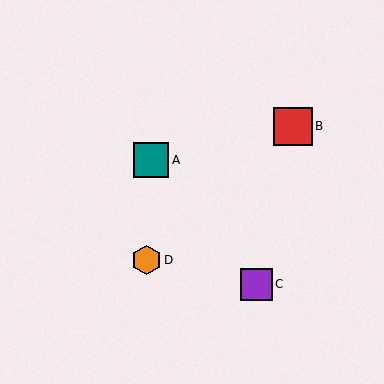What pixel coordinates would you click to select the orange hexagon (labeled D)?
Click at (147, 260) to select the orange hexagon D.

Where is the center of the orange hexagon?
The center of the orange hexagon is at (147, 260).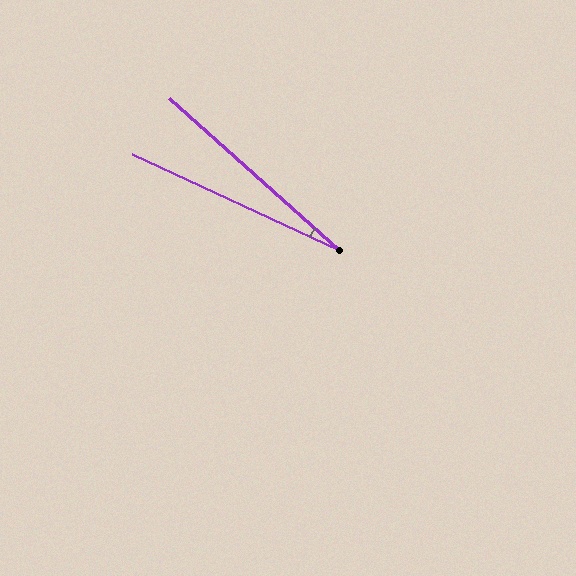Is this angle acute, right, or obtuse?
It is acute.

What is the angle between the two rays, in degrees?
Approximately 17 degrees.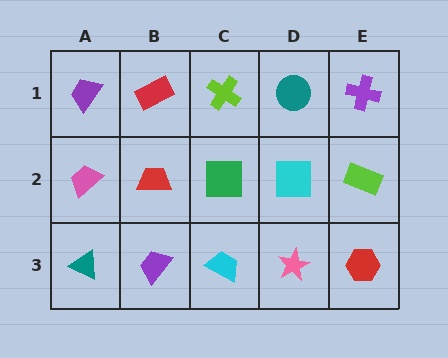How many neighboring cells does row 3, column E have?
2.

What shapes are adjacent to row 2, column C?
A lime cross (row 1, column C), a cyan trapezoid (row 3, column C), a red trapezoid (row 2, column B), a cyan square (row 2, column D).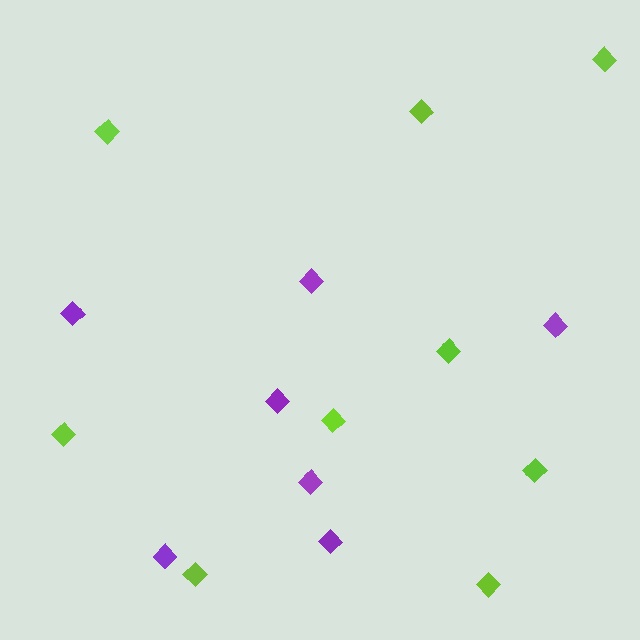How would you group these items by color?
There are 2 groups: one group of purple diamonds (7) and one group of lime diamonds (9).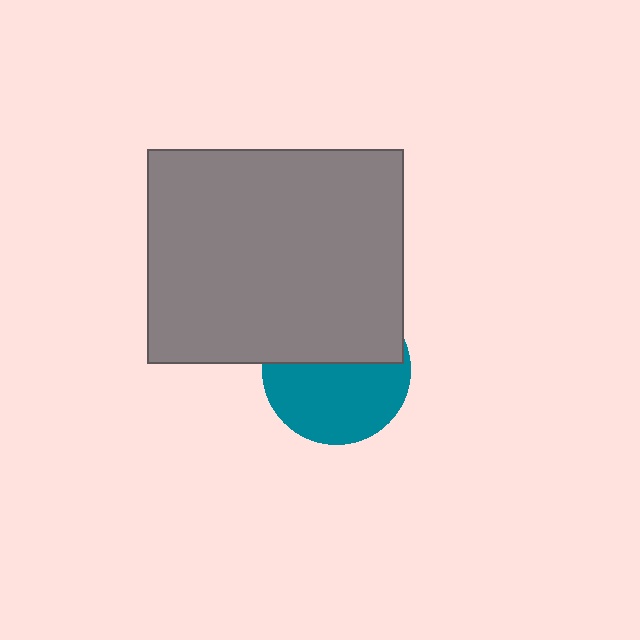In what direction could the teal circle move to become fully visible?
The teal circle could move down. That would shift it out from behind the gray rectangle entirely.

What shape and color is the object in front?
The object in front is a gray rectangle.